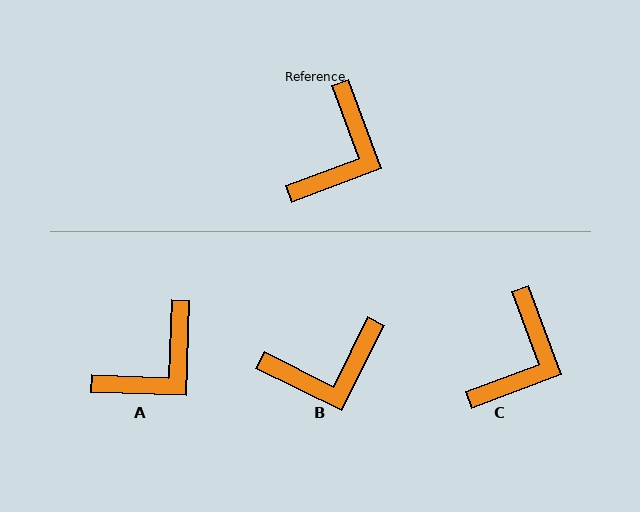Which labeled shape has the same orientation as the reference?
C.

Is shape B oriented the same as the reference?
No, it is off by about 47 degrees.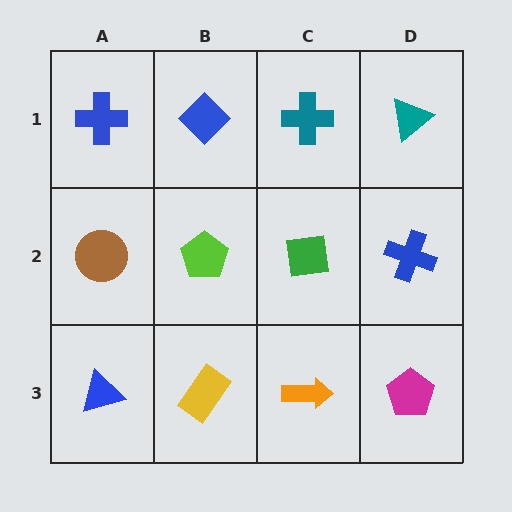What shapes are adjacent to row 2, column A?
A blue cross (row 1, column A), a blue triangle (row 3, column A), a lime pentagon (row 2, column B).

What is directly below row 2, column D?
A magenta pentagon.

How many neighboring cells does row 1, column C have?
3.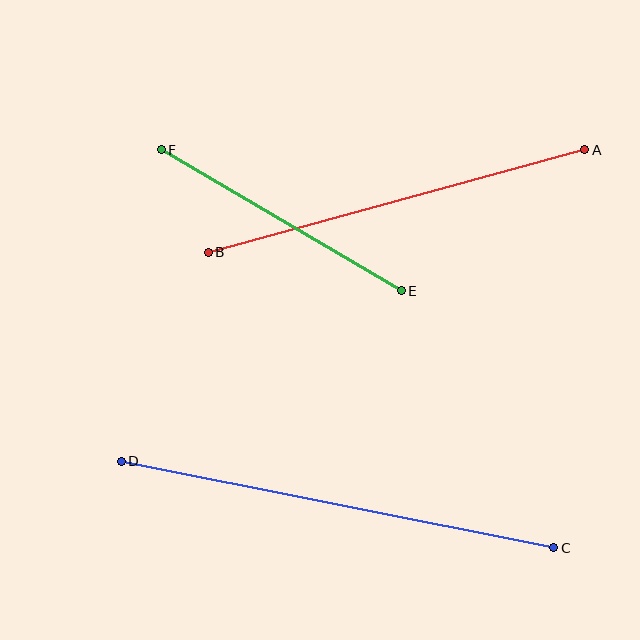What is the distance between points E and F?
The distance is approximately 278 pixels.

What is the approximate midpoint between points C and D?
The midpoint is at approximately (338, 505) pixels.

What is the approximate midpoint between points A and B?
The midpoint is at approximately (396, 201) pixels.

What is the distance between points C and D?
The distance is approximately 441 pixels.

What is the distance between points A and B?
The distance is approximately 390 pixels.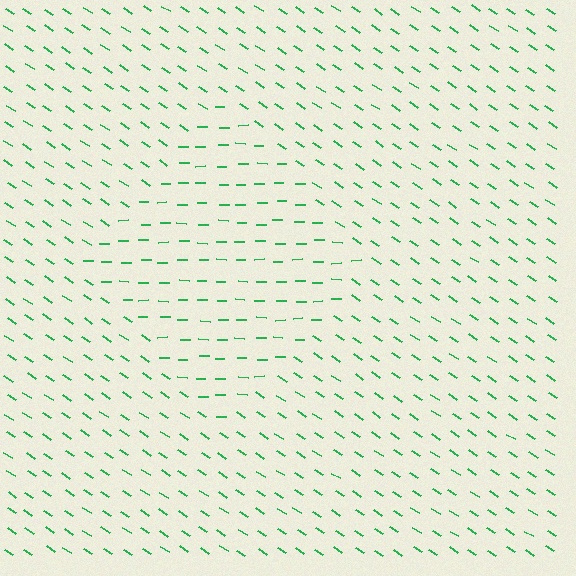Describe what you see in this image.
The image is filled with small green line segments. A diamond region in the image has lines oriented differently from the surrounding lines, creating a visible texture boundary.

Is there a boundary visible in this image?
Yes, there is a texture boundary formed by a change in line orientation.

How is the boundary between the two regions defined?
The boundary is defined purely by a change in line orientation (approximately 32 degrees difference). All lines are the same color and thickness.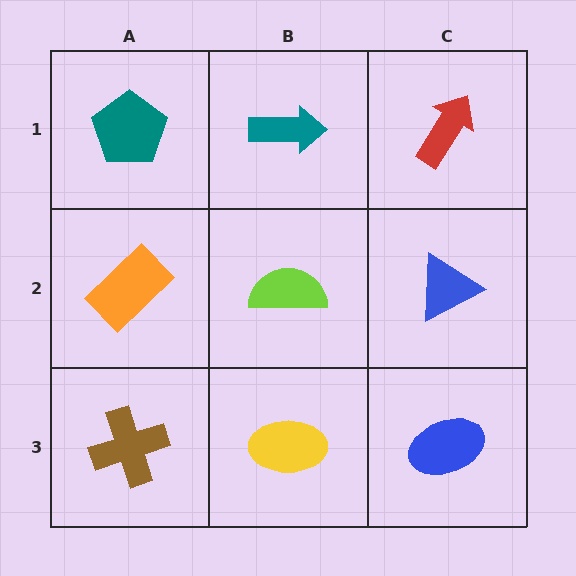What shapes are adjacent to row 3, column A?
An orange rectangle (row 2, column A), a yellow ellipse (row 3, column B).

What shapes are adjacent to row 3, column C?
A blue triangle (row 2, column C), a yellow ellipse (row 3, column B).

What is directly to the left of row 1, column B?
A teal pentagon.